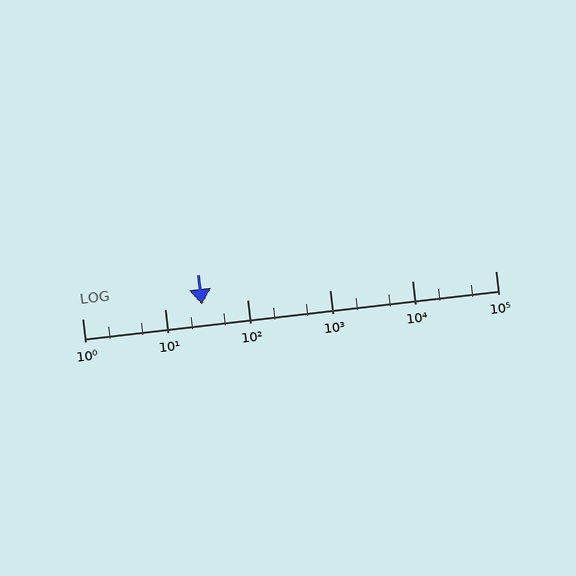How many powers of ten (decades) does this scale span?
The scale spans 5 decades, from 1 to 100000.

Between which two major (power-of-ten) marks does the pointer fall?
The pointer is between 10 and 100.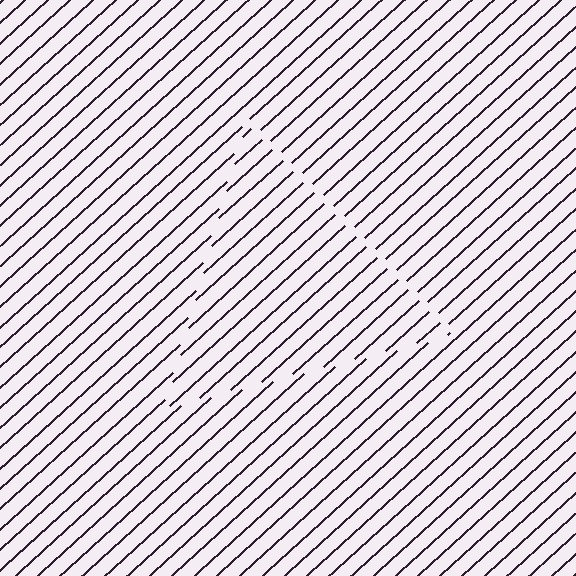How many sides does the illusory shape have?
3 sides — the line-ends trace a triangle.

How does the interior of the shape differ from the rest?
The interior of the shape contains the same grating, shifted by half a period — the contour is defined by the phase discontinuity where line-ends from the inner and outer gratings abut.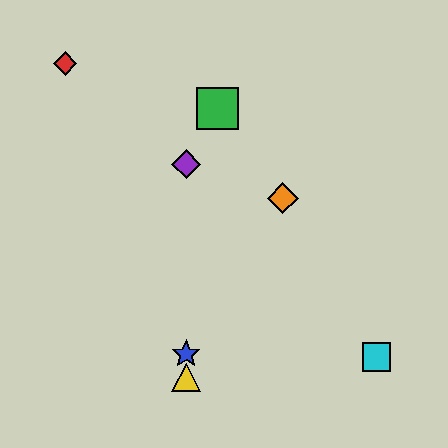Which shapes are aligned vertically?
The blue star, the yellow triangle, the purple diamond are aligned vertically.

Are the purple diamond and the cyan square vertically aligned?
No, the purple diamond is at x≈186 and the cyan square is at x≈376.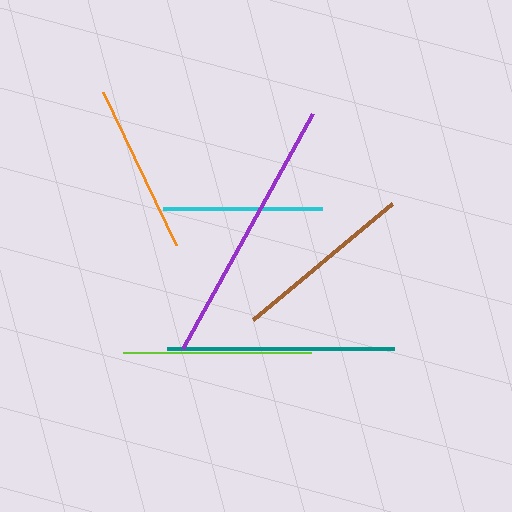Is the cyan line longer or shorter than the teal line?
The teal line is longer than the cyan line.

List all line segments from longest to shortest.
From longest to shortest: purple, teal, lime, brown, orange, cyan.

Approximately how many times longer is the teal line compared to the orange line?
The teal line is approximately 1.3 times the length of the orange line.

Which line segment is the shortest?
The cyan line is the shortest at approximately 159 pixels.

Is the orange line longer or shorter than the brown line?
The brown line is longer than the orange line.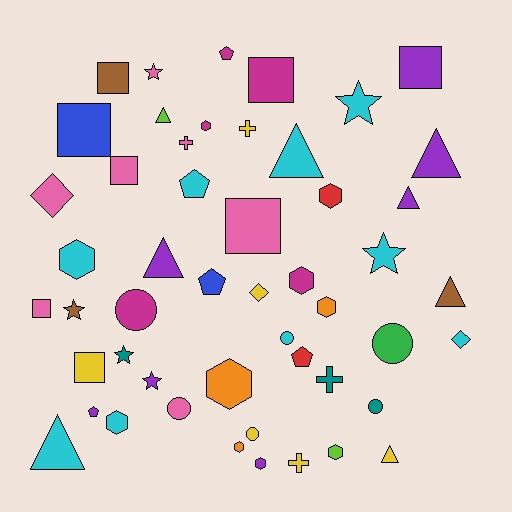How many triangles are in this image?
There are 8 triangles.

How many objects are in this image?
There are 50 objects.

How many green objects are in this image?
There is 1 green object.